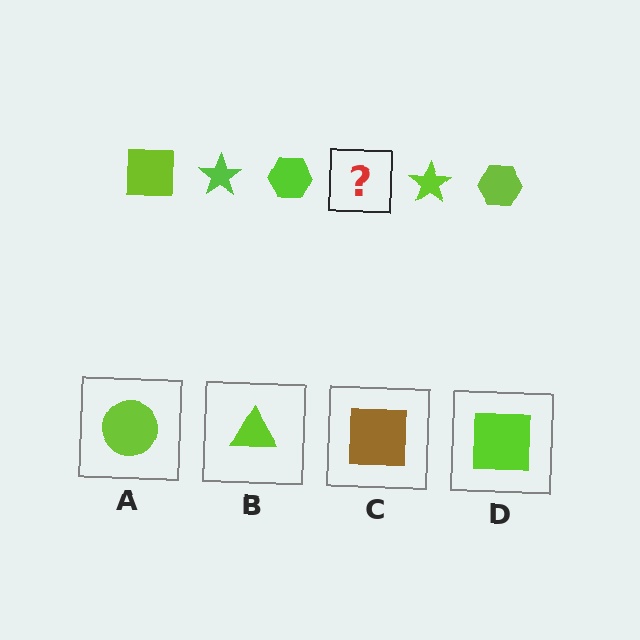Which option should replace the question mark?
Option D.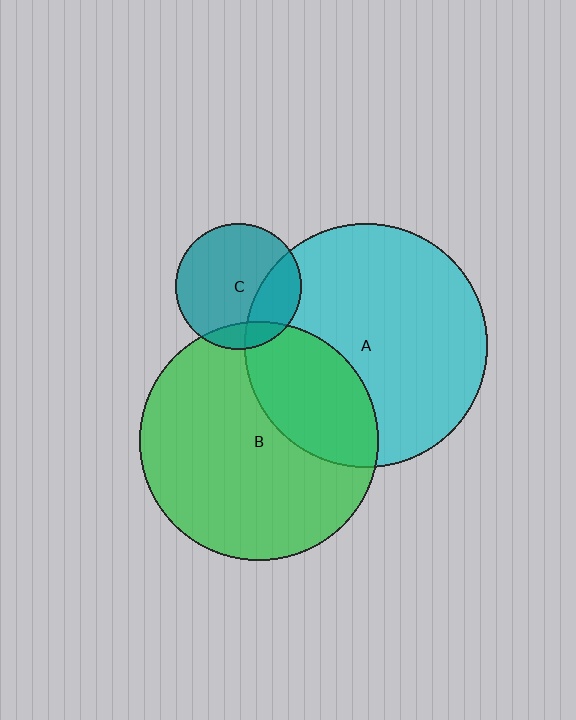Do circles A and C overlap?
Yes.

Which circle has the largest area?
Circle A (cyan).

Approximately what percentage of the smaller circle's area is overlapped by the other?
Approximately 25%.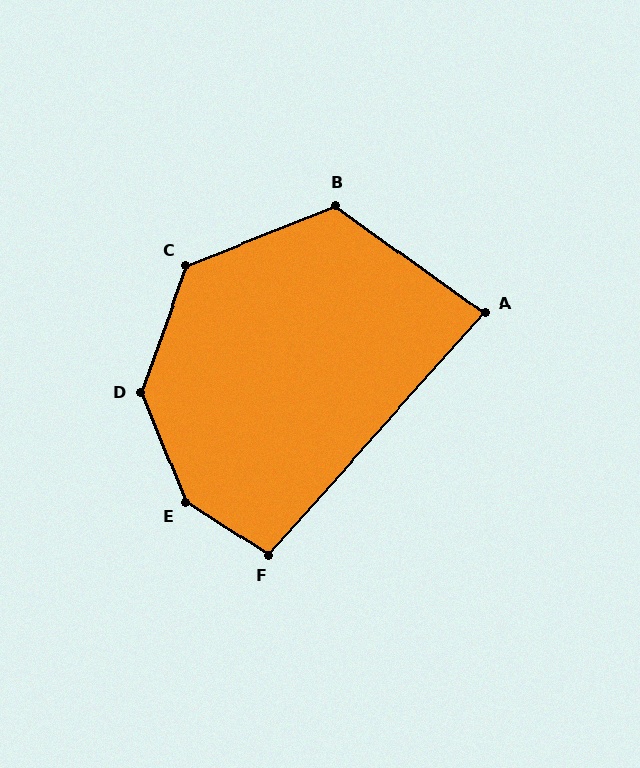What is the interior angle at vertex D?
Approximately 139 degrees (obtuse).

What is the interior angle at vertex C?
Approximately 131 degrees (obtuse).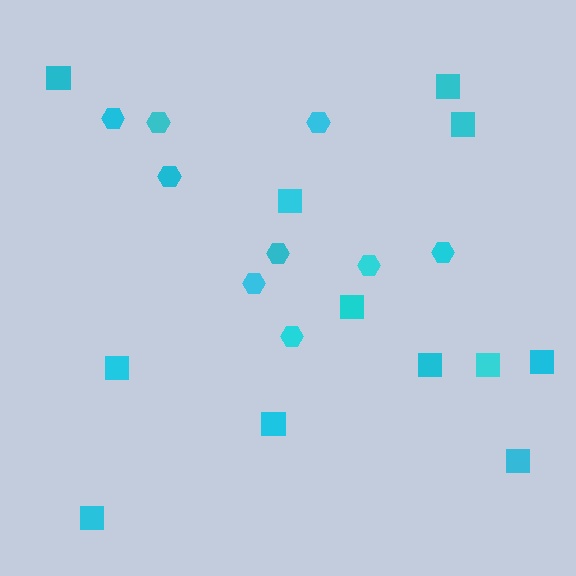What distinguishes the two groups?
There are 2 groups: one group of squares (12) and one group of hexagons (9).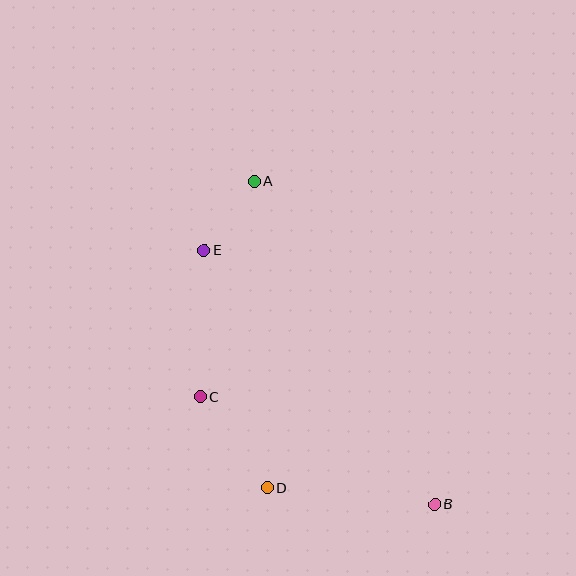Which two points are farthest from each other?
Points A and B are farthest from each other.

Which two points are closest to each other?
Points A and E are closest to each other.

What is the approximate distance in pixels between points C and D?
The distance between C and D is approximately 113 pixels.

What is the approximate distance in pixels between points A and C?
The distance between A and C is approximately 223 pixels.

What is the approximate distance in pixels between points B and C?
The distance between B and C is approximately 258 pixels.